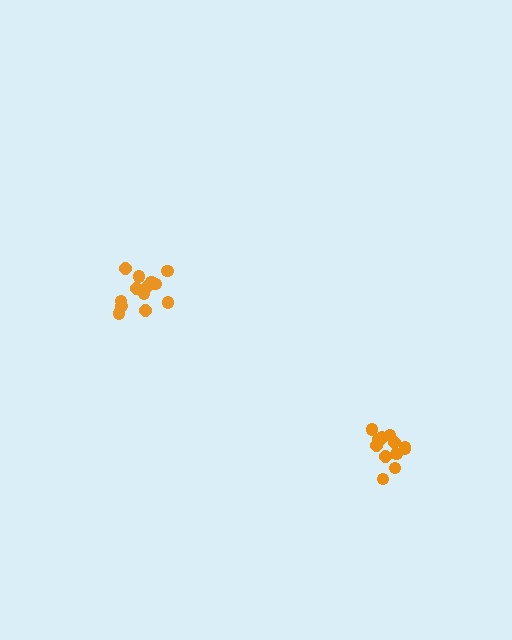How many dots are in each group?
Group 1: 15 dots, Group 2: 13 dots (28 total).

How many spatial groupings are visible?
There are 2 spatial groupings.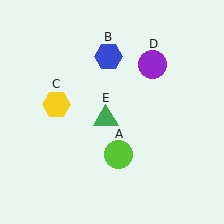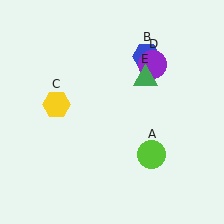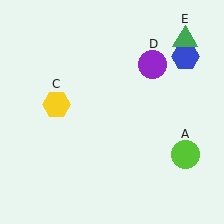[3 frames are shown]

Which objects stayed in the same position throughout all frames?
Yellow hexagon (object C) and purple circle (object D) remained stationary.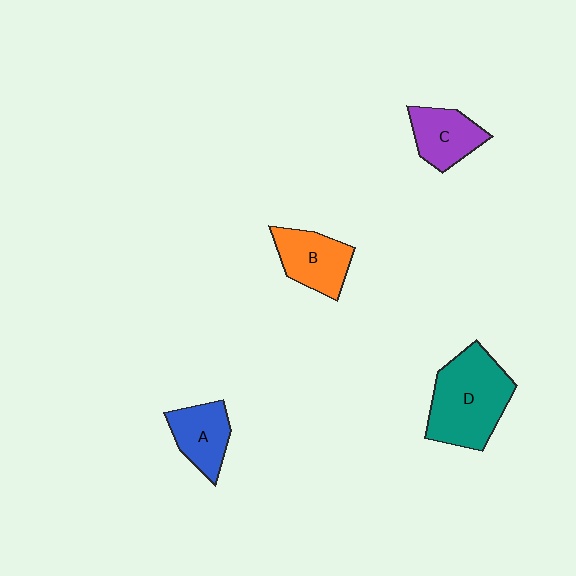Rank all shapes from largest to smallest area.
From largest to smallest: D (teal), B (orange), C (purple), A (blue).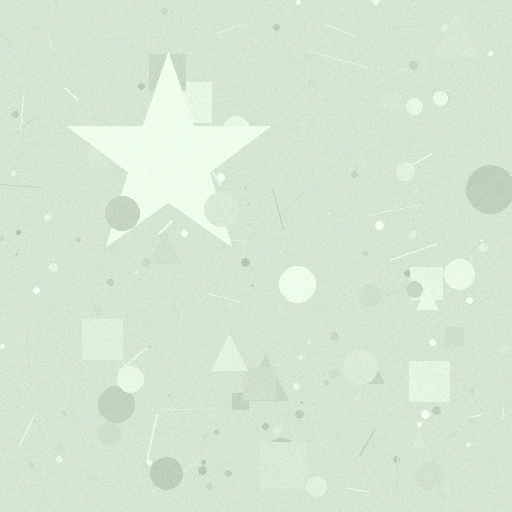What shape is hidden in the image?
A star is hidden in the image.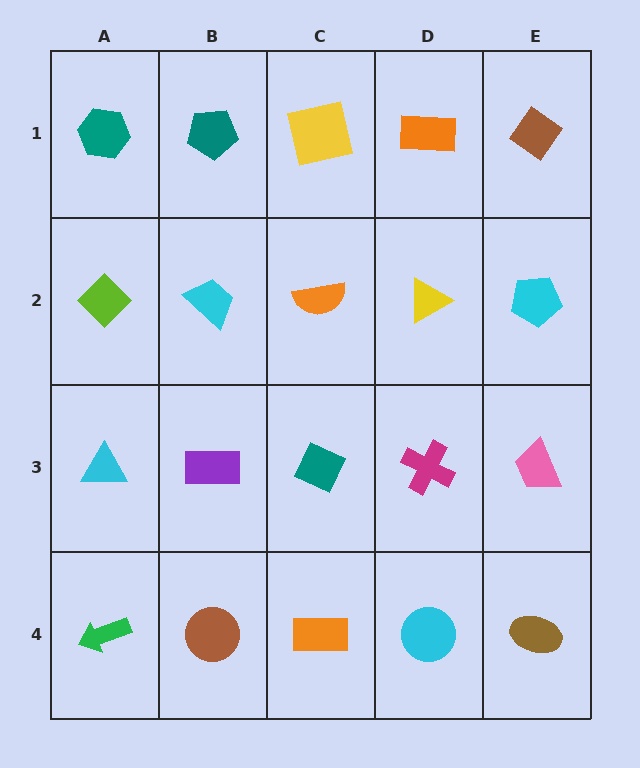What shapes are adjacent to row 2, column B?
A teal pentagon (row 1, column B), a purple rectangle (row 3, column B), a lime diamond (row 2, column A), an orange semicircle (row 2, column C).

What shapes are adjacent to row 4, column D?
A magenta cross (row 3, column D), an orange rectangle (row 4, column C), a brown ellipse (row 4, column E).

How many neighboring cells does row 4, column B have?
3.